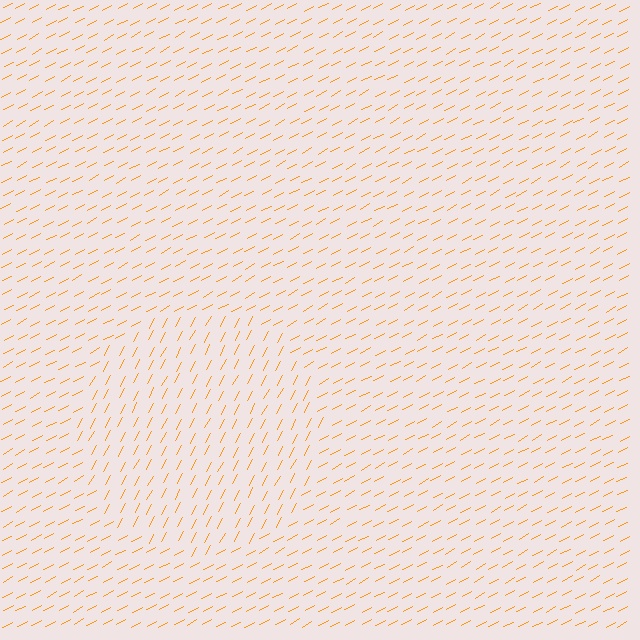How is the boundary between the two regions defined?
The boundary is defined purely by a change in line orientation (approximately 34 degrees difference). All lines are the same color and thickness.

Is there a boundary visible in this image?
Yes, there is a texture boundary formed by a change in line orientation.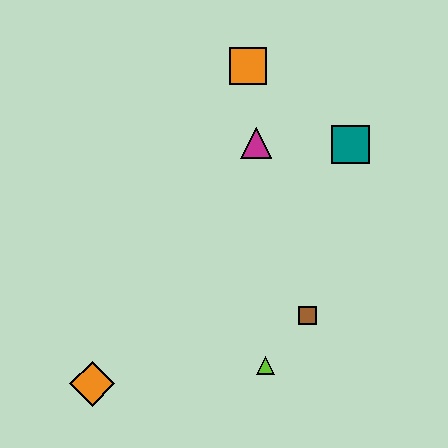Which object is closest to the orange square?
The magenta triangle is closest to the orange square.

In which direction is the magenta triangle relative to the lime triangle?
The magenta triangle is above the lime triangle.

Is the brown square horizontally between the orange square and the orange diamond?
No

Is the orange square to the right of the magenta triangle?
No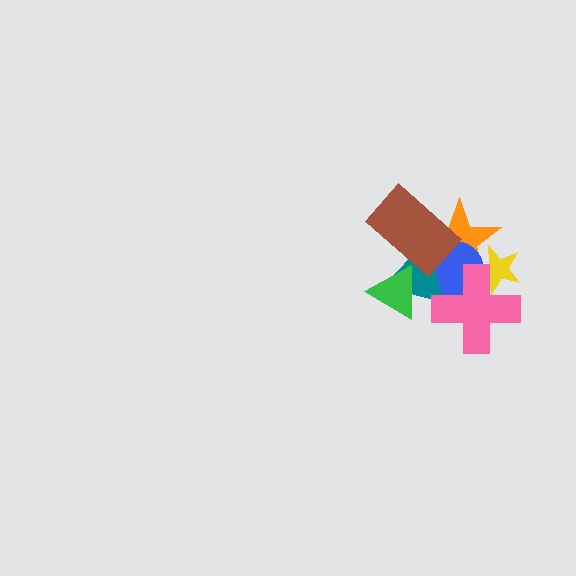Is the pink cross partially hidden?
No, no other shape covers it.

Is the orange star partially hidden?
Yes, it is partially covered by another shape.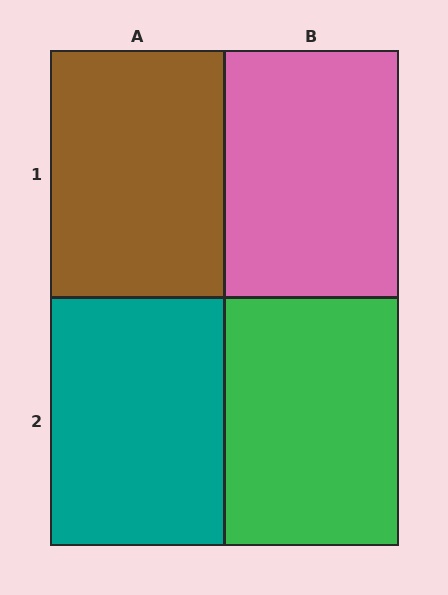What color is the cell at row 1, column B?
Pink.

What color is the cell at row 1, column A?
Brown.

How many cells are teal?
1 cell is teal.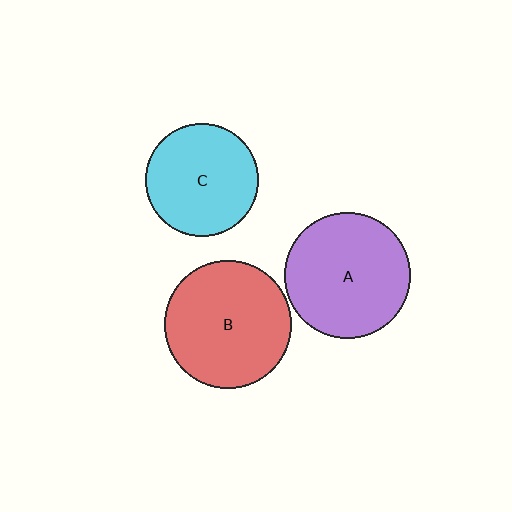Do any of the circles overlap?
No, none of the circles overlap.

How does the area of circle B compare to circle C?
Approximately 1.3 times.